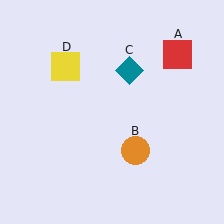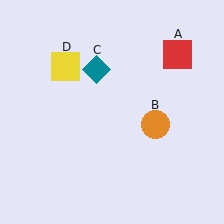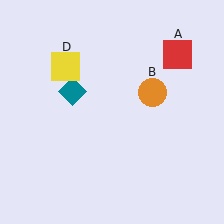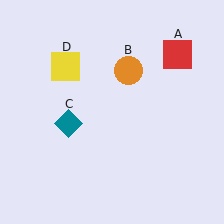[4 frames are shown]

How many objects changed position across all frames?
2 objects changed position: orange circle (object B), teal diamond (object C).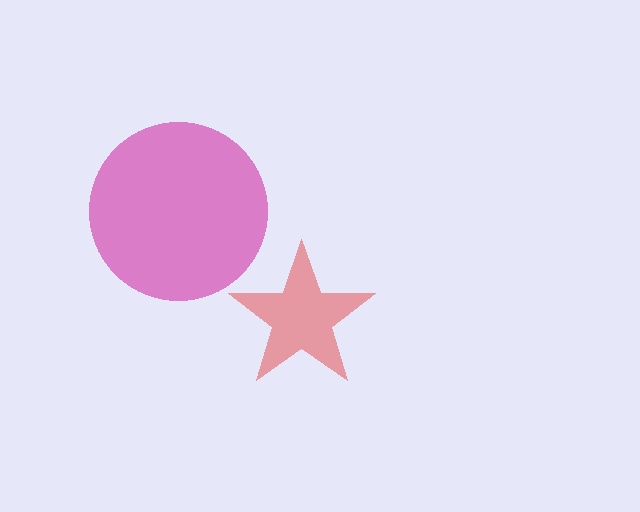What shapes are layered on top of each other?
The layered shapes are: a magenta circle, a red star.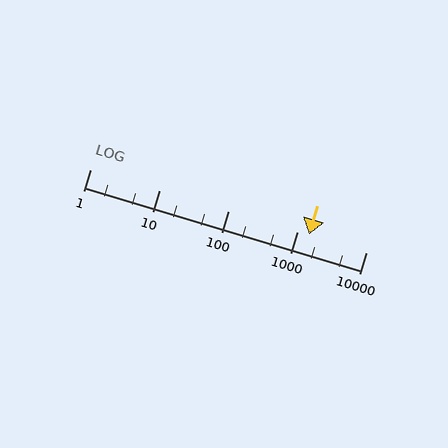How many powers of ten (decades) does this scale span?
The scale spans 4 decades, from 1 to 10000.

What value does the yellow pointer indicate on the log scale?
The pointer indicates approximately 1500.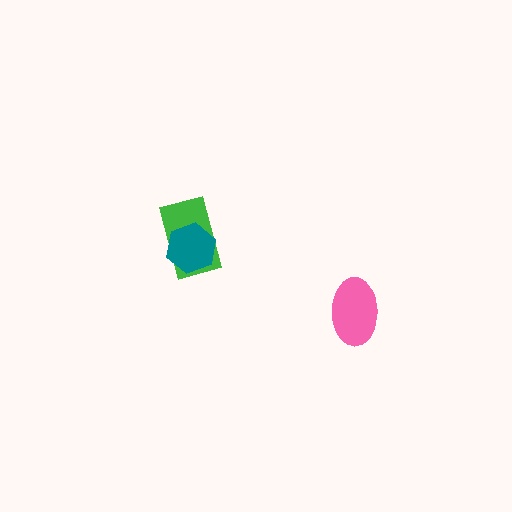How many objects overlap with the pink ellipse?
0 objects overlap with the pink ellipse.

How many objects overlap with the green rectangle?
1 object overlaps with the green rectangle.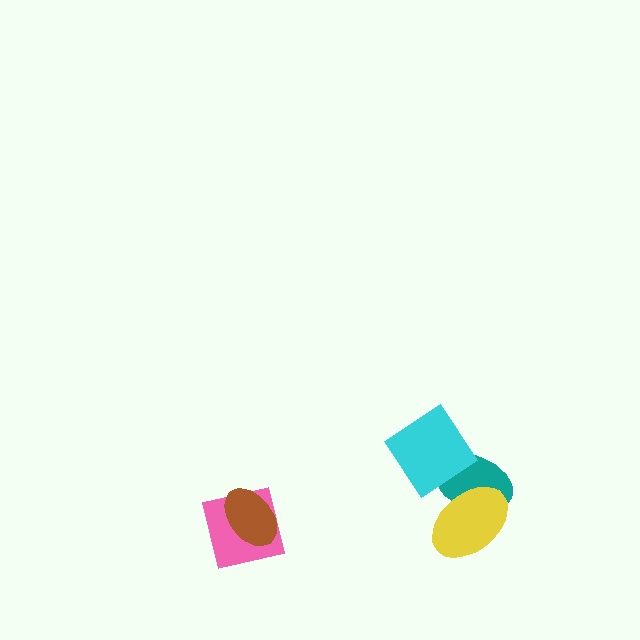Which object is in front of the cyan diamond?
The yellow ellipse is in front of the cyan diamond.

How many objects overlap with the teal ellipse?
2 objects overlap with the teal ellipse.